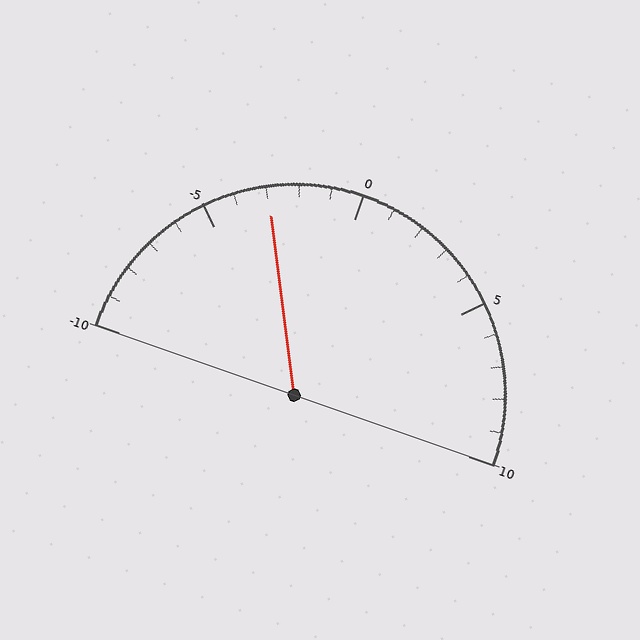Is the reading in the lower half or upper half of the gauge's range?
The reading is in the lower half of the range (-10 to 10).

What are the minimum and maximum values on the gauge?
The gauge ranges from -10 to 10.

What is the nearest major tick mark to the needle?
The nearest major tick mark is -5.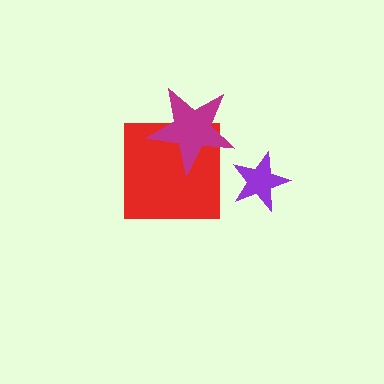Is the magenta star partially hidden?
No, no other shape covers it.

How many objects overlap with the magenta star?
1 object overlaps with the magenta star.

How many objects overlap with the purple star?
0 objects overlap with the purple star.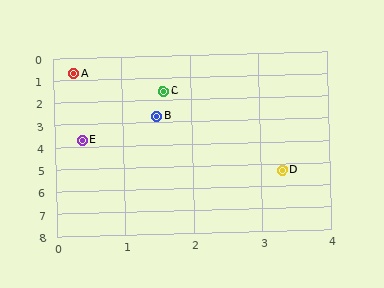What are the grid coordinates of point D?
Point D is at approximately (3.3, 5.3).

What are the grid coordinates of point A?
Point A is at approximately (0.3, 0.7).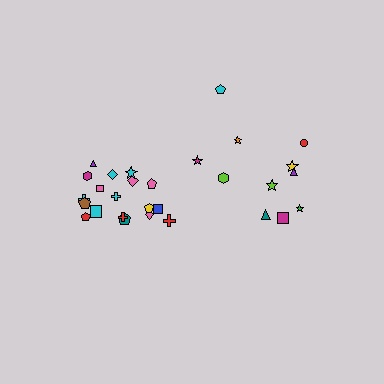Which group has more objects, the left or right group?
The left group.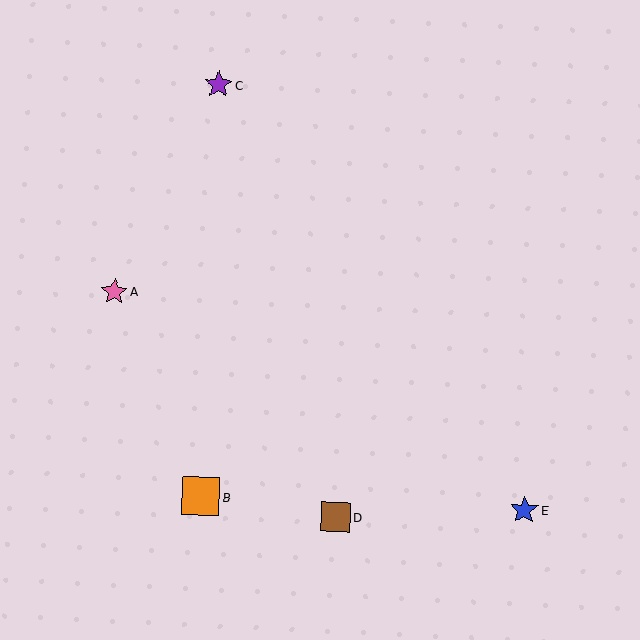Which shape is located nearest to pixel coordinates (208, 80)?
The purple star (labeled C) at (219, 85) is nearest to that location.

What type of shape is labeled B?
Shape B is an orange square.